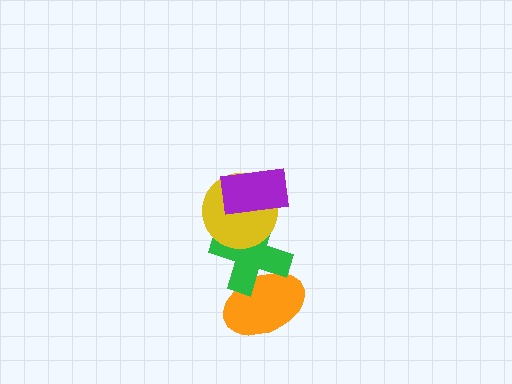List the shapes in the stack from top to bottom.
From top to bottom: the purple rectangle, the yellow circle, the green cross, the orange ellipse.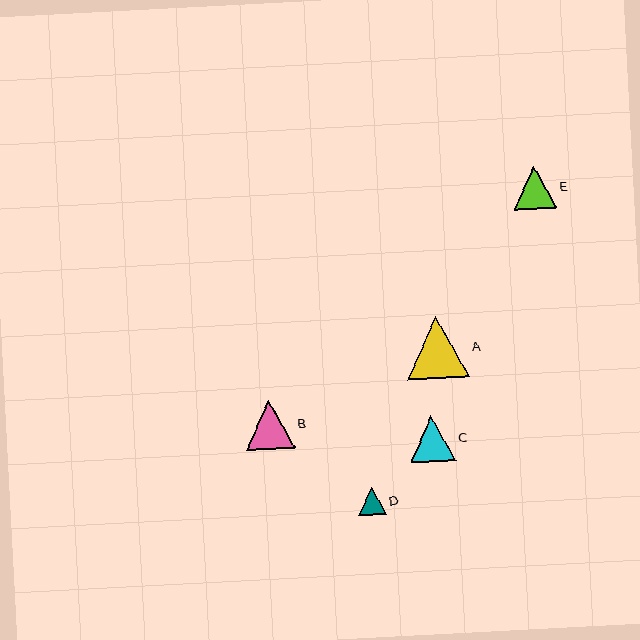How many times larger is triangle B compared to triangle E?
Triangle B is approximately 1.1 times the size of triangle E.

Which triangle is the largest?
Triangle A is the largest with a size of approximately 62 pixels.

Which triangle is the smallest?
Triangle D is the smallest with a size of approximately 28 pixels.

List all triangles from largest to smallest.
From largest to smallest: A, B, C, E, D.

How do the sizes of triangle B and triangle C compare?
Triangle B and triangle C are approximately the same size.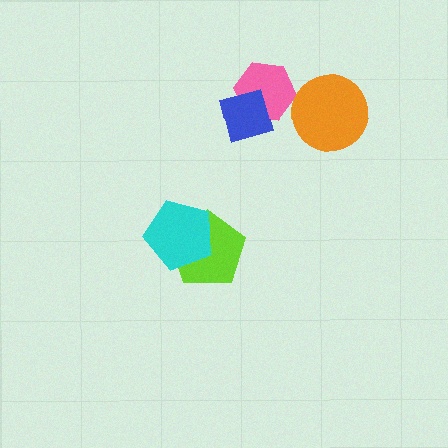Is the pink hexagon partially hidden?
Yes, it is partially covered by another shape.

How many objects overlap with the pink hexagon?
1 object overlaps with the pink hexagon.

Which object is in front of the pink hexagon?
The blue diamond is in front of the pink hexagon.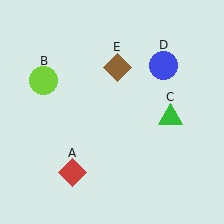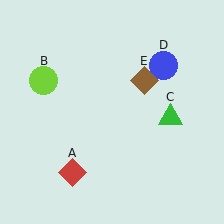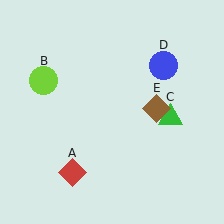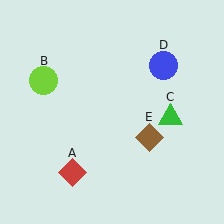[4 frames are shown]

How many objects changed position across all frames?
1 object changed position: brown diamond (object E).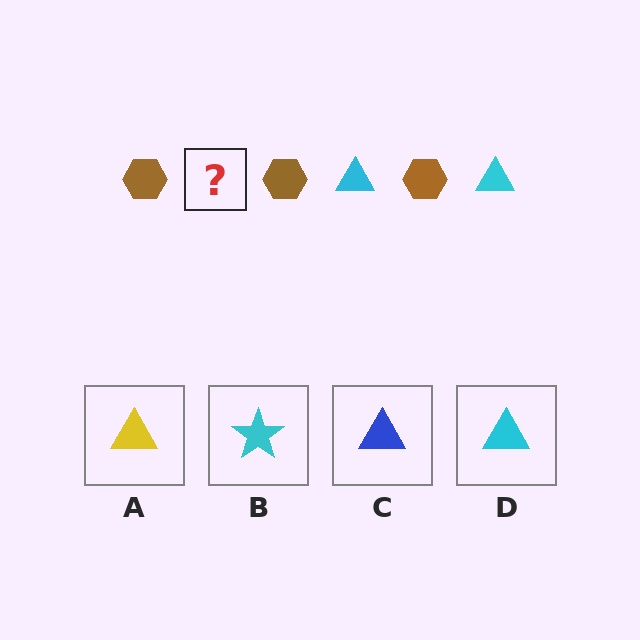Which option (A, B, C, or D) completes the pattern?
D.